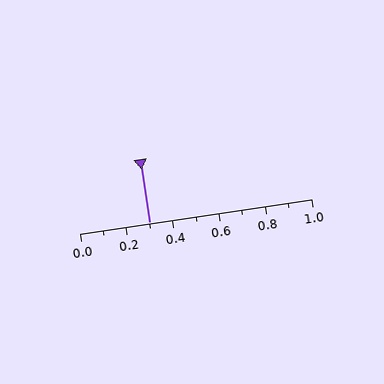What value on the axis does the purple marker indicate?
The marker indicates approximately 0.3.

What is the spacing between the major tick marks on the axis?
The major ticks are spaced 0.2 apart.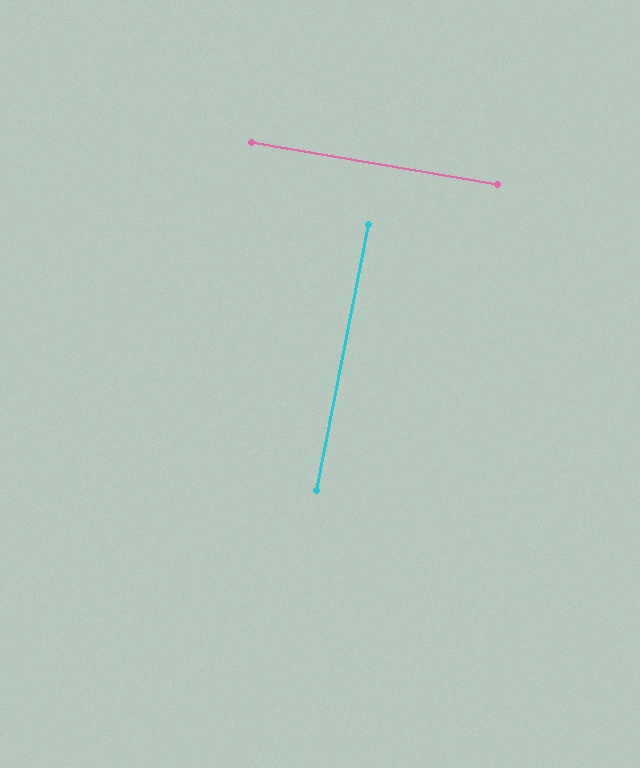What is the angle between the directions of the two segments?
Approximately 89 degrees.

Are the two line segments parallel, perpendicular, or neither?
Perpendicular — they meet at approximately 89°.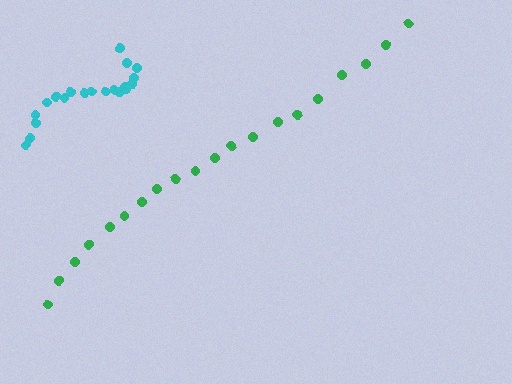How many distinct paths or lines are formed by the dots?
There are 2 distinct paths.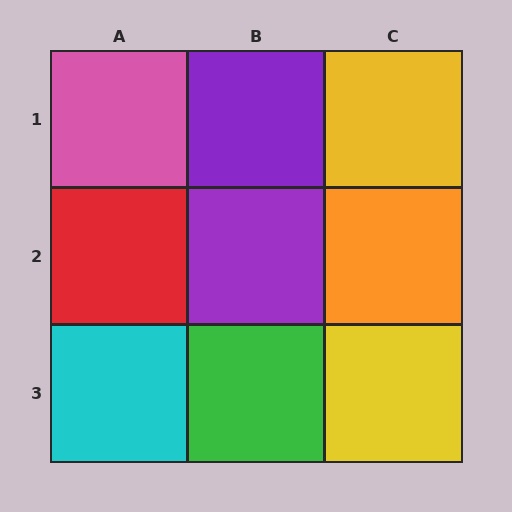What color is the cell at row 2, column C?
Orange.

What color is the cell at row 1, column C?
Yellow.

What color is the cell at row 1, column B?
Purple.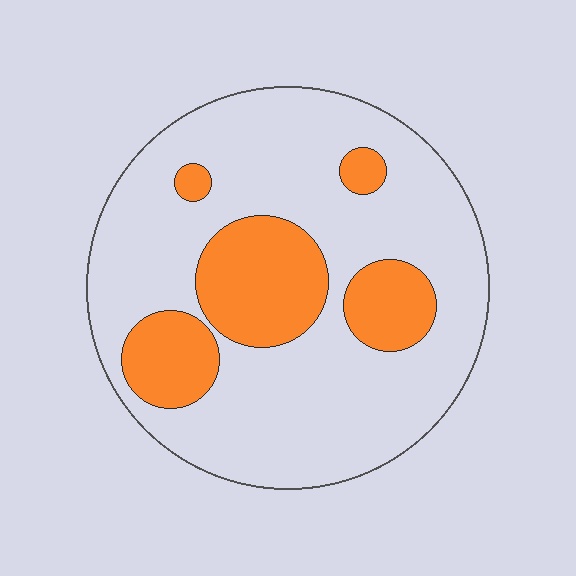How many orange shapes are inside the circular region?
5.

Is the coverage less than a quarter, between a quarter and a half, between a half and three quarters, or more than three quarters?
Less than a quarter.